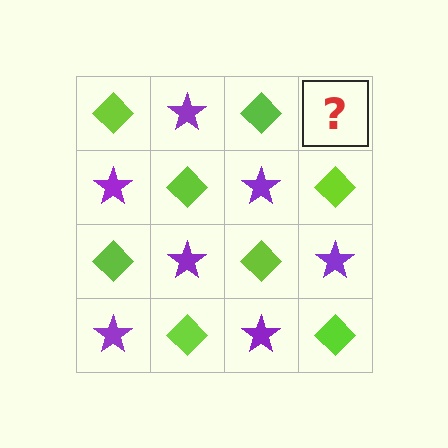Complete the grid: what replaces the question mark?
The question mark should be replaced with a purple star.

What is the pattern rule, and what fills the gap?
The rule is that it alternates lime diamond and purple star in a checkerboard pattern. The gap should be filled with a purple star.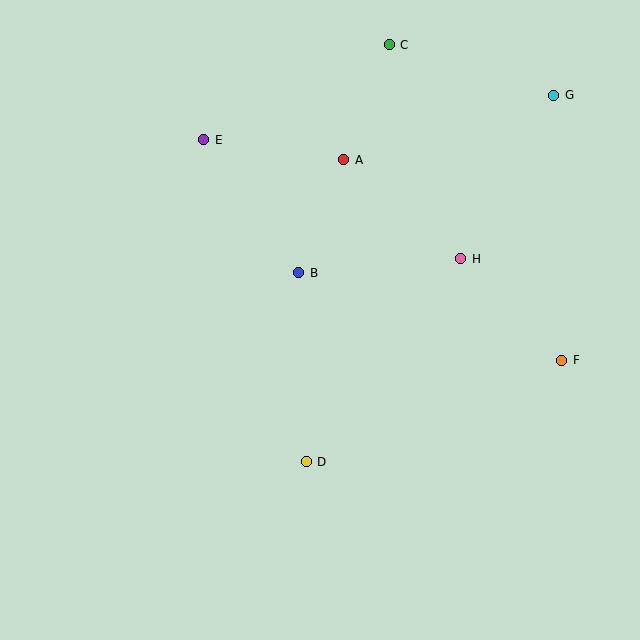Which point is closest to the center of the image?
Point B at (299, 273) is closest to the center.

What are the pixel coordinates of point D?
Point D is at (306, 462).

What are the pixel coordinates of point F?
Point F is at (561, 360).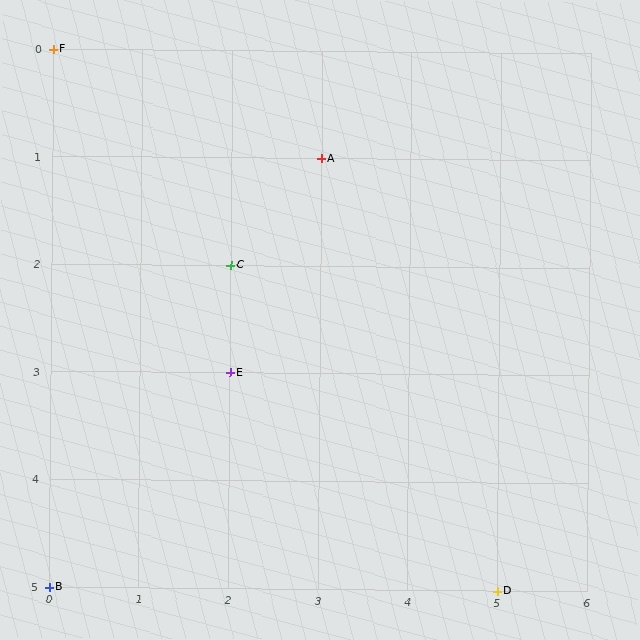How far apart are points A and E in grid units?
Points A and E are 1 column and 2 rows apart (about 2.2 grid units diagonally).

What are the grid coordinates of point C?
Point C is at grid coordinates (2, 2).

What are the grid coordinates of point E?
Point E is at grid coordinates (2, 3).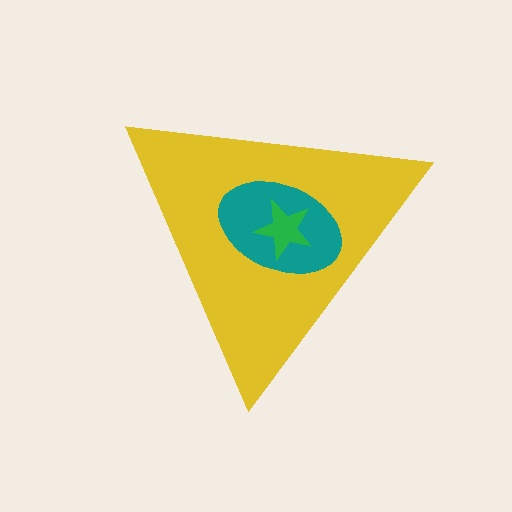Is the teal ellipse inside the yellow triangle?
Yes.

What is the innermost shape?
The green star.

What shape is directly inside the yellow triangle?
The teal ellipse.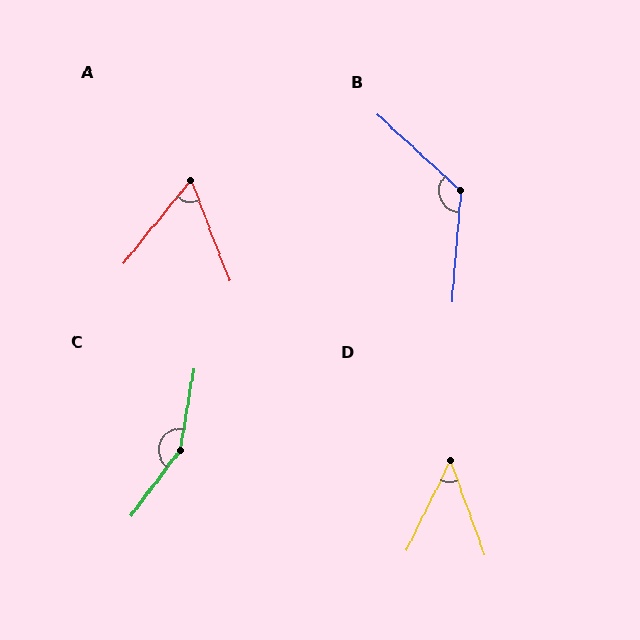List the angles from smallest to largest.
D (46°), A (60°), B (128°), C (153°).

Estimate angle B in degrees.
Approximately 128 degrees.